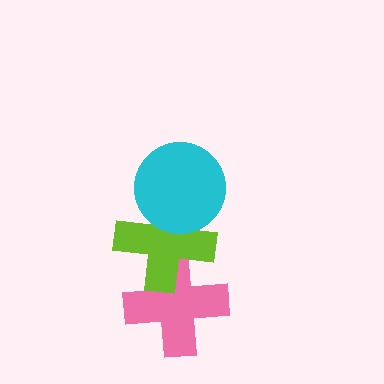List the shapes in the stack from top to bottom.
From top to bottom: the cyan circle, the lime cross, the pink cross.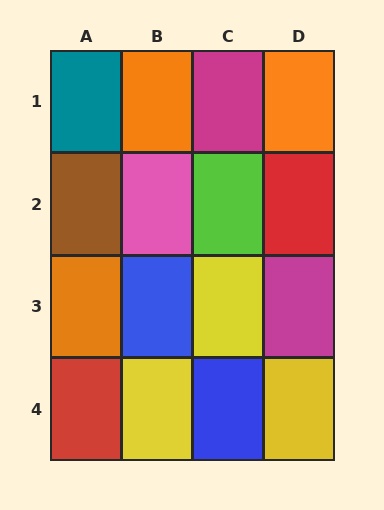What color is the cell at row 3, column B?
Blue.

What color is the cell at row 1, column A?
Teal.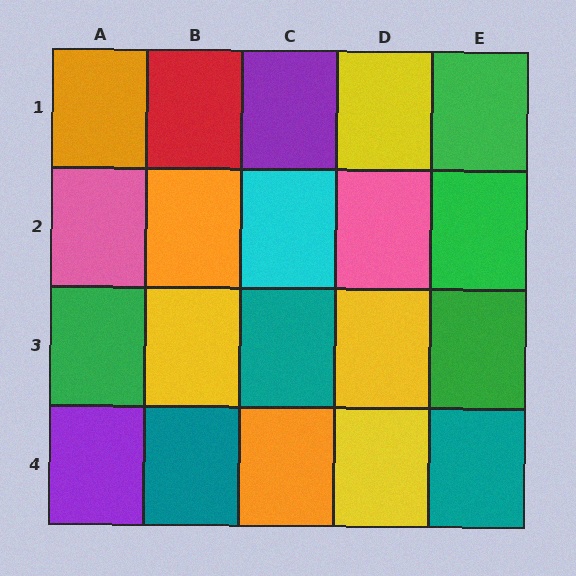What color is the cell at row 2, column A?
Pink.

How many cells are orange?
3 cells are orange.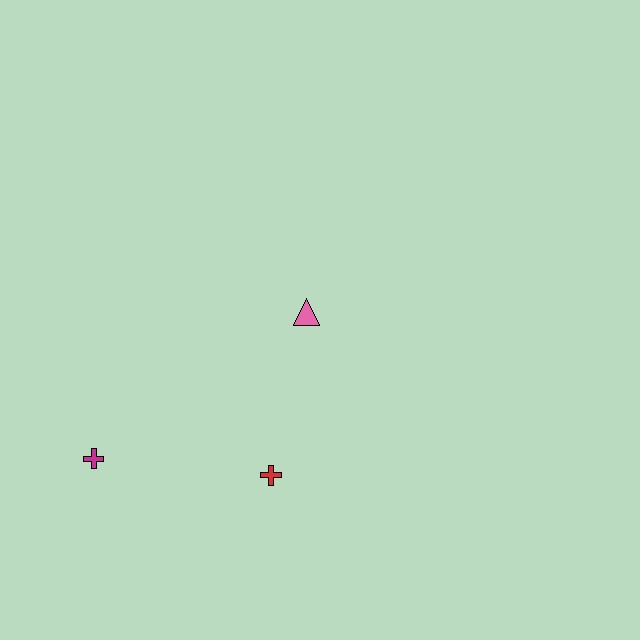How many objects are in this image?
There are 3 objects.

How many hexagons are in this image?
There are no hexagons.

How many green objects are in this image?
There are no green objects.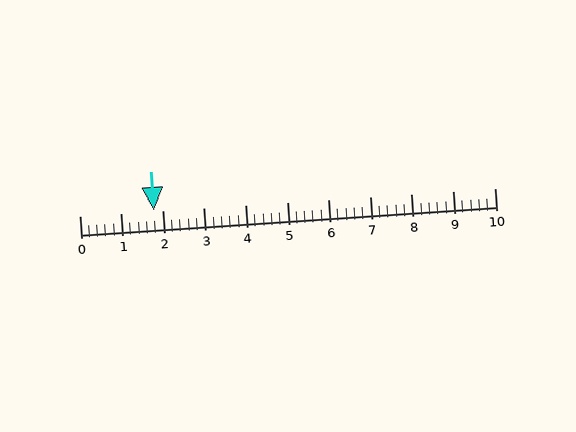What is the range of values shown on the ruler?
The ruler shows values from 0 to 10.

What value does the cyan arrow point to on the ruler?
The cyan arrow points to approximately 1.8.